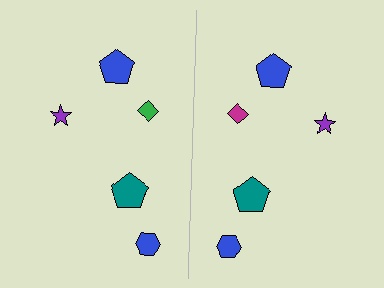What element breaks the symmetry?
The magenta diamond on the right side breaks the symmetry — its mirror counterpart is green.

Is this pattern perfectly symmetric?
No, the pattern is not perfectly symmetric. The magenta diamond on the right side breaks the symmetry — its mirror counterpart is green.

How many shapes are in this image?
There are 10 shapes in this image.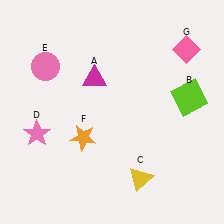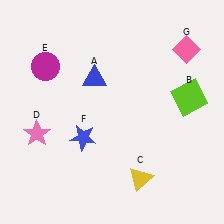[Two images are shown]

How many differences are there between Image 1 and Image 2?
There are 3 differences between the two images.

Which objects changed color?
A changed from magenta to blue. E changed from pink to magenta. F changed from orange to blue.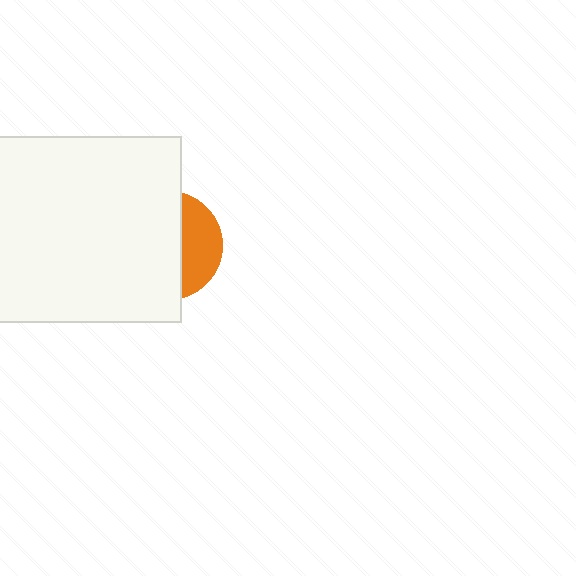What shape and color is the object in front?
The object in front is a white square.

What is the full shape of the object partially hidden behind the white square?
The partially hidden object is an orange circle.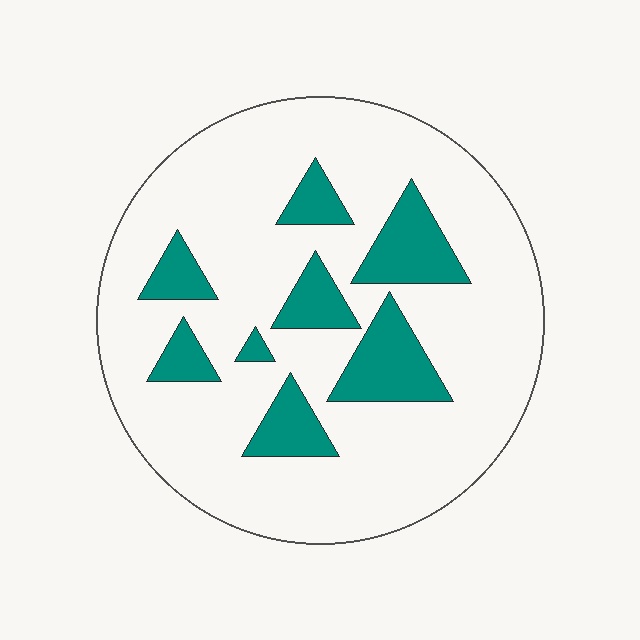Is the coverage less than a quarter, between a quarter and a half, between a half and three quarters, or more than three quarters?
Less than a quarter.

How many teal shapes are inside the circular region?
8.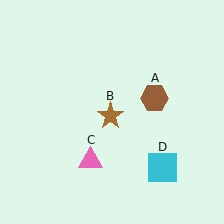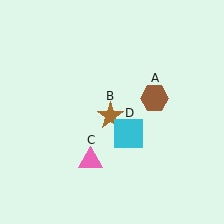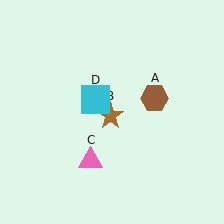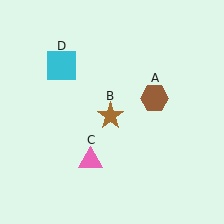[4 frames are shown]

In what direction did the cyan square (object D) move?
The cyan square (object D) moved up and to the left.